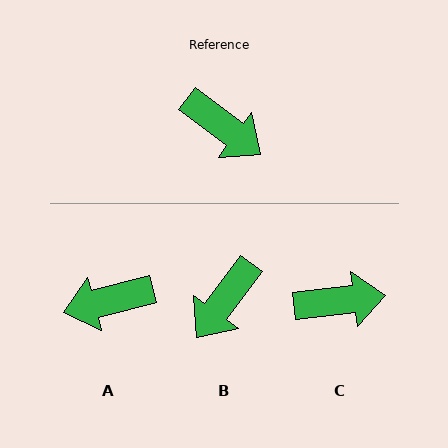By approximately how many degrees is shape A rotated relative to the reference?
Approximately 128 degrees clockwise.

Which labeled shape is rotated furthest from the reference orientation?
A, about 128 degrees away.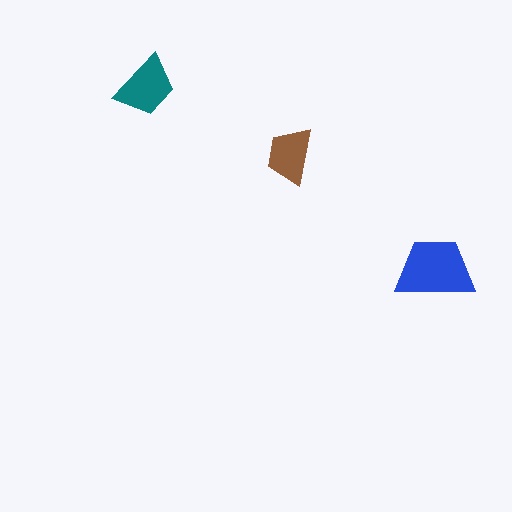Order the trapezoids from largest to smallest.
the blue one, the teal one, the brown one.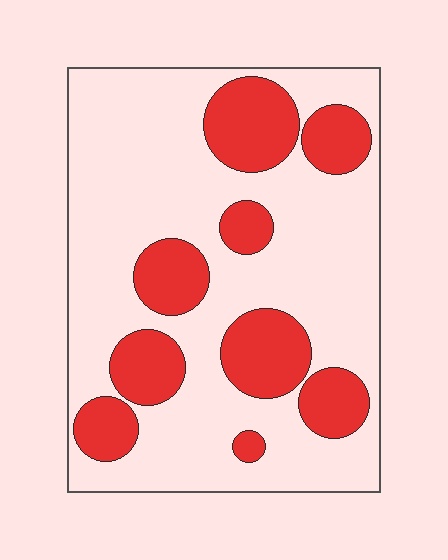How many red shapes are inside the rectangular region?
9.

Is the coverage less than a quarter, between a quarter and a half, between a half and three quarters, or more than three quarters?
Between a quarter and a half.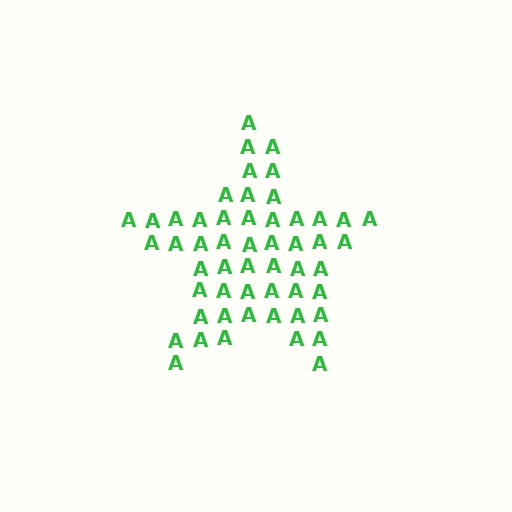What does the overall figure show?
The overall figure shows a star.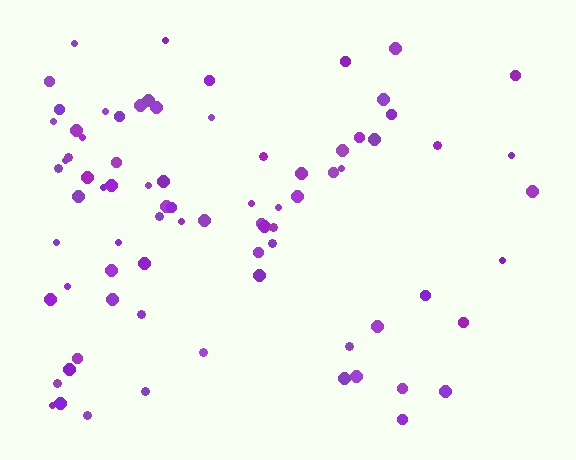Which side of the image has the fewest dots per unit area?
The right.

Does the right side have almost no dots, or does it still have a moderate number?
Still a moderate number, just noticeably fewer than the left.